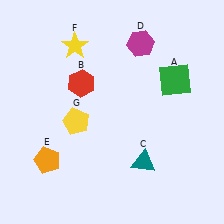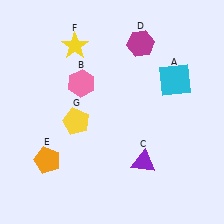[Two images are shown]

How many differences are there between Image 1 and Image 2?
There are 3 differences between the two images.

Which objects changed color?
A changed from green to cyan. B changed from red to pink. C changed from teal to purple.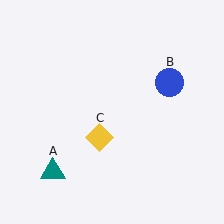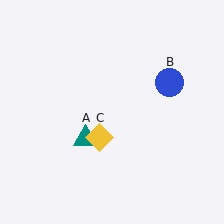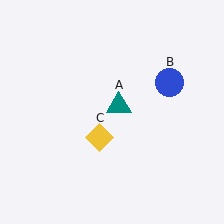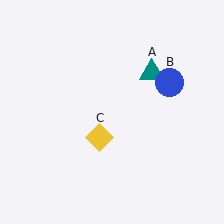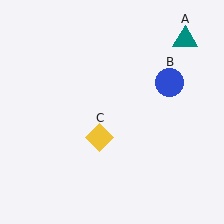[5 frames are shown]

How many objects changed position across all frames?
1 object changed position: teal triangle (object A).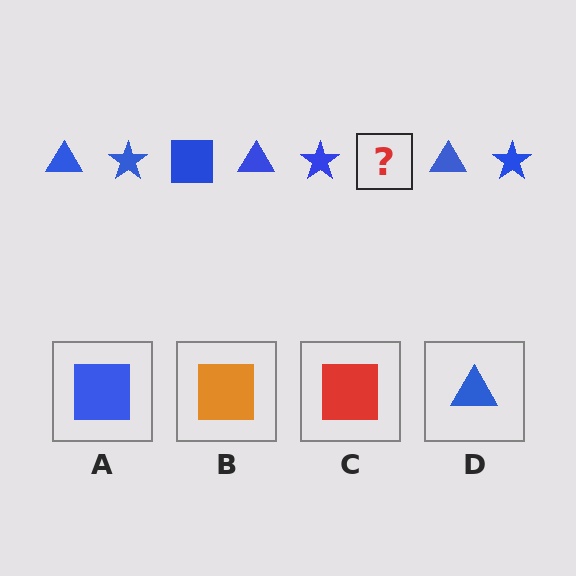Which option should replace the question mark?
Option A.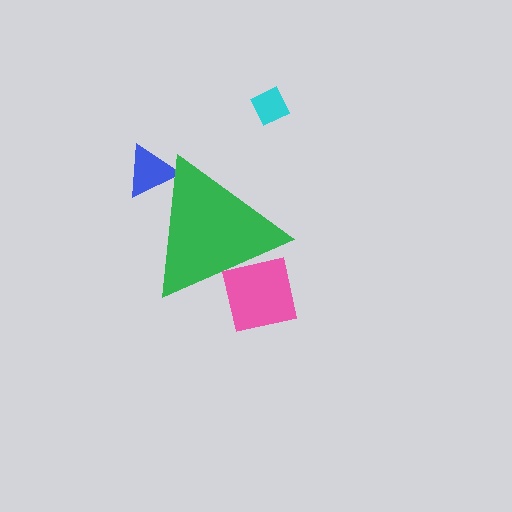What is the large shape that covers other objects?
A green triangle.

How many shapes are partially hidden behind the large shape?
2 shapes are partially hidden.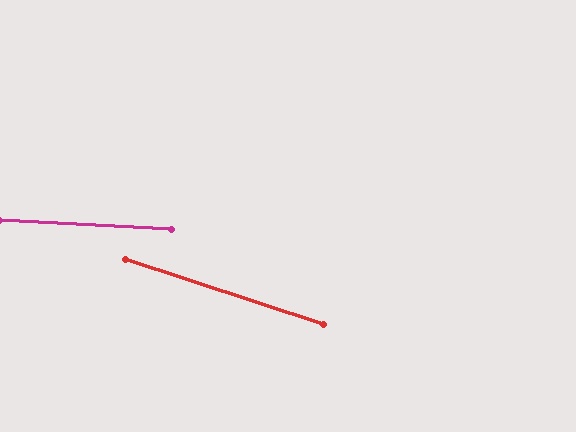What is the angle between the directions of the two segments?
Approximately 15 degrees.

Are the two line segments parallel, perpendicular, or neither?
Neither parallel nor perpendicular — they differ by about 15°.